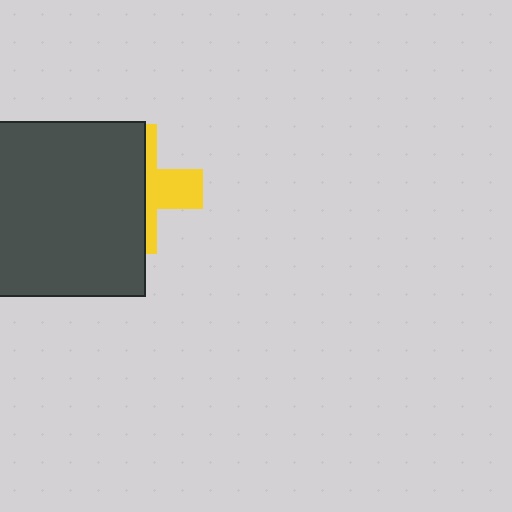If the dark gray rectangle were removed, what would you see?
You would see the complete yellow cross.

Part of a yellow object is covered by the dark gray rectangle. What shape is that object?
It is a cross.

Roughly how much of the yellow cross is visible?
A small part of it is visible (roughly 38%).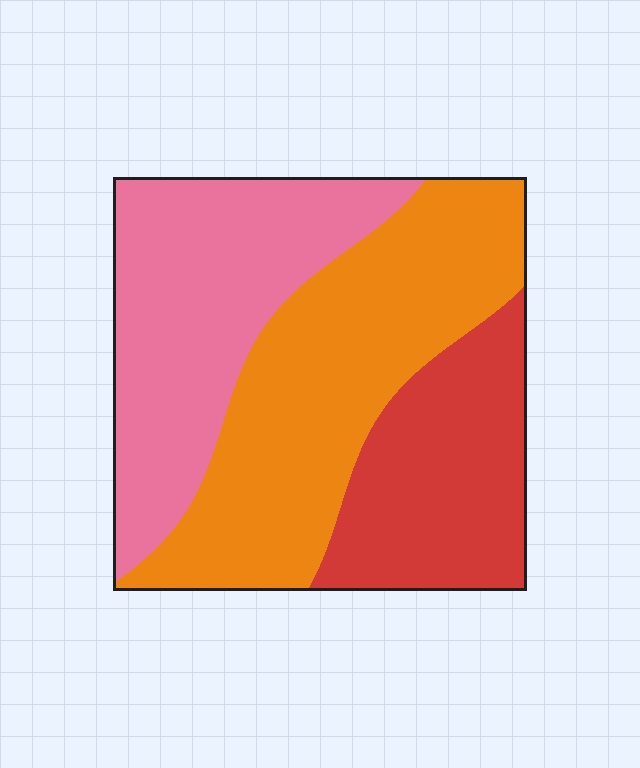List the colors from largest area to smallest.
From largest to smallest: orange, pink, red.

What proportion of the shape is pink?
Pink covers about 35% of the shape.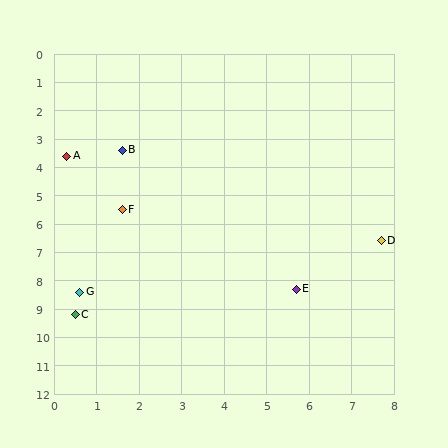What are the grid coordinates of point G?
Point G is at approximately (0.6, 8.4).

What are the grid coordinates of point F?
Point F is at approximately (1.6, 5.5).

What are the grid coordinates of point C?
Point C is at approximately (0.5, 9.2).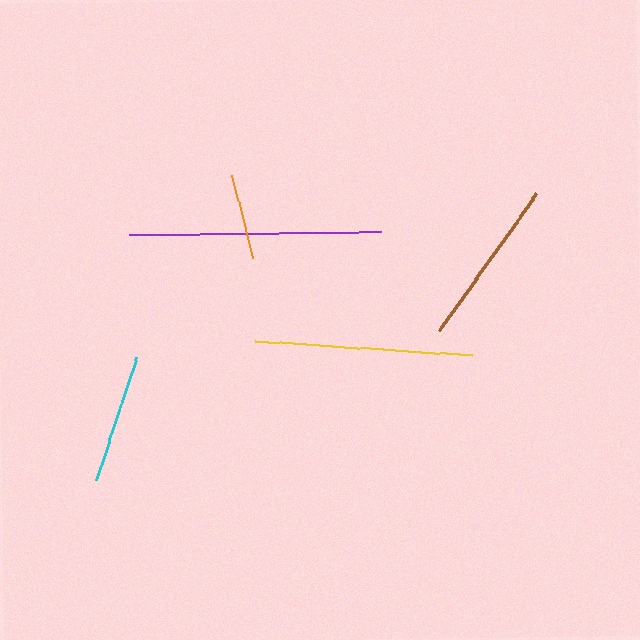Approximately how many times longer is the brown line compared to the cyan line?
The brown line is approximately 1.3 times the length of the cyan line.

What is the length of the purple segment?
The purple segment is approximately 252 pixels long.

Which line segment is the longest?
The purple line is the longest at approximately 252 pixels.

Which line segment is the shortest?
The orange line is the shortest at approximately 86 pixels.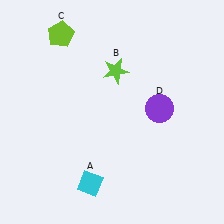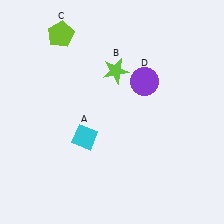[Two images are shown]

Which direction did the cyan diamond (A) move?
The cyan diamond (A) moved up.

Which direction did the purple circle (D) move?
The purple circle (D) moved up.